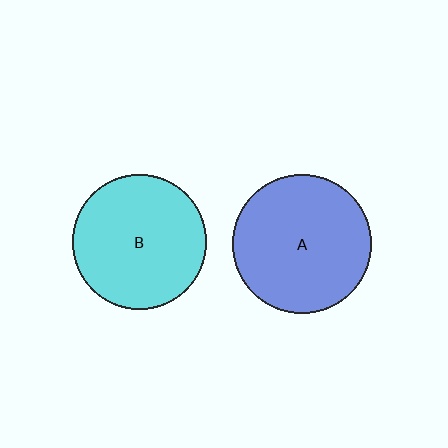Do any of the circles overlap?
No, none of the circles overlap.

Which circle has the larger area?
Circle A (blue).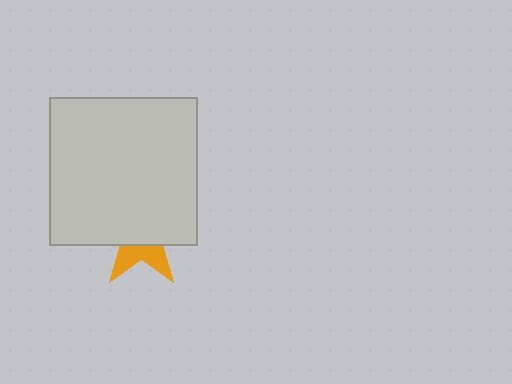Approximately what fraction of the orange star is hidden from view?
Roughly 64% of the orange star is hidden behind the light gray square.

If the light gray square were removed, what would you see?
You would see the complete orange star.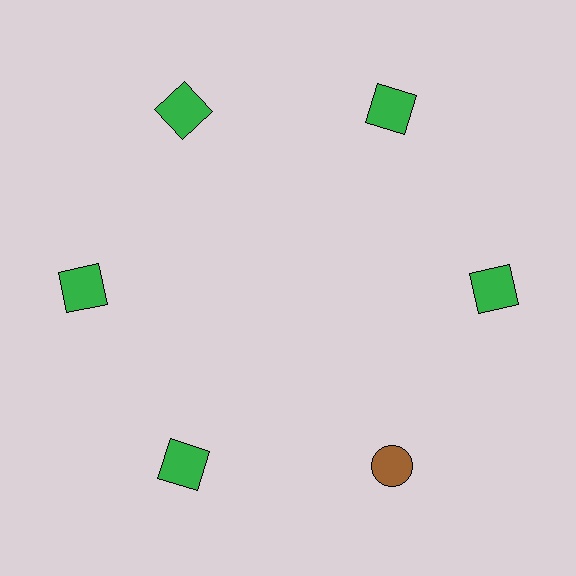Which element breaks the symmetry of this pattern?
The brown circle at roughly the 5 o'clock position breaks the symmetry. All other shapes are green squares.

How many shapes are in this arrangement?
There are 6 shapes arranged in a ring pattern.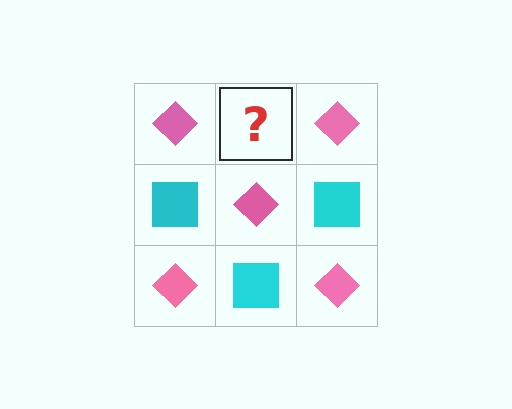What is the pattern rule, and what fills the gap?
The rule is that it alternates pink diamond and cyan square in a checkerboard pattern. The gap should be filled with a cyan square.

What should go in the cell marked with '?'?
The missing cell should contain a cyan square.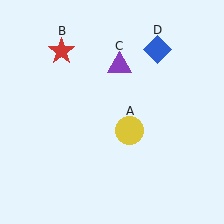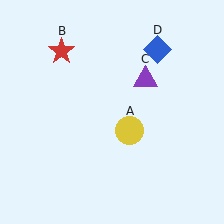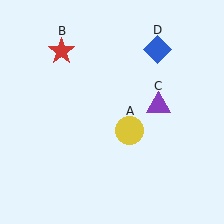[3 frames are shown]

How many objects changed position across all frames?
1 object changed position: purple triangle (object C).